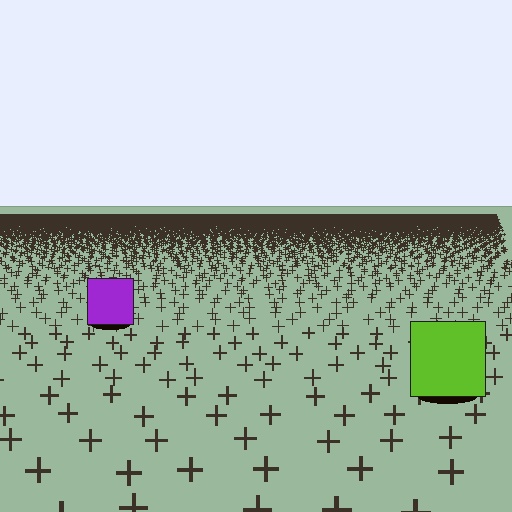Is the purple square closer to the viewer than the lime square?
No. The lime square is closer — you can tell from the texture gradient: the ground texture is coarser near it.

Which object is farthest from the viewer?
The purple square is farthest from the viewer. It appears smaller and the ground texture around it is denser.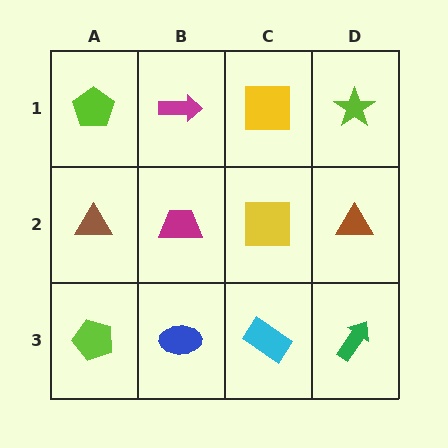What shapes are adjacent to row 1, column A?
A brown triangle (row 2, column A), a magenta arrow (row 1, column B).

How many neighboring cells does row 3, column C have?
3.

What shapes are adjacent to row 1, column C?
A yellow square (row 2, column C), a magenta arrow (row 1, column B), a lime star (row 1, column D).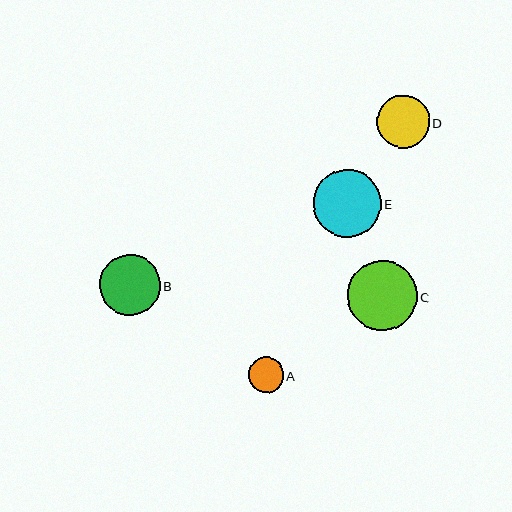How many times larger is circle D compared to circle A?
Circle D is approximately 1.5 times the size of circle A.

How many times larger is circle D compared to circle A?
Circle D is approximately 1.5 times the size of circle A.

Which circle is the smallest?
Circle A is the smallest with a size of approximately 35 pixels.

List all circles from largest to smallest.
From largest to smallest: C, E, B, D, A.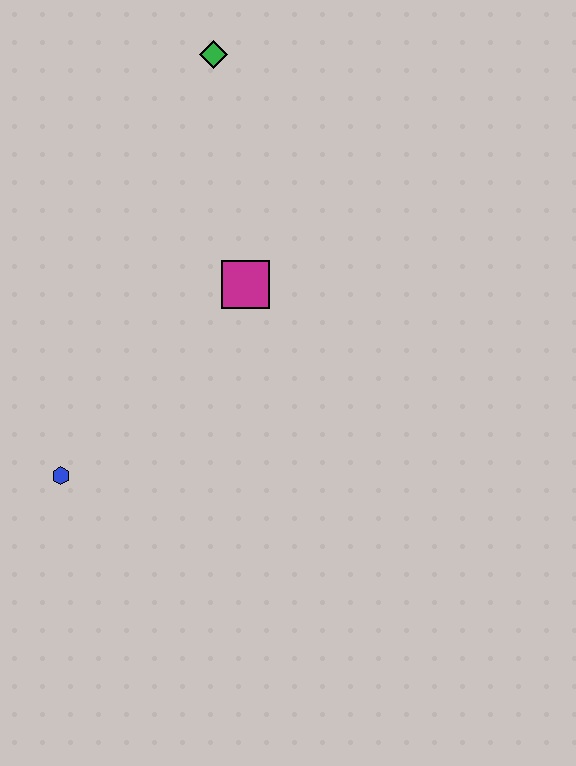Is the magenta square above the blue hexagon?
Yes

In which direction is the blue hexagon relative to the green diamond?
The blue hexagon is below the green diamond.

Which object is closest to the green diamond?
The magenta square is closest to the green diamond.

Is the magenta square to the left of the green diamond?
No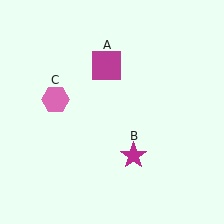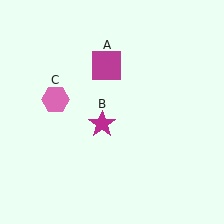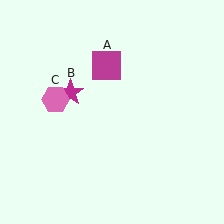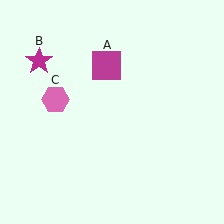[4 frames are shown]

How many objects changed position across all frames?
1 object changed position: magenta star (object B).